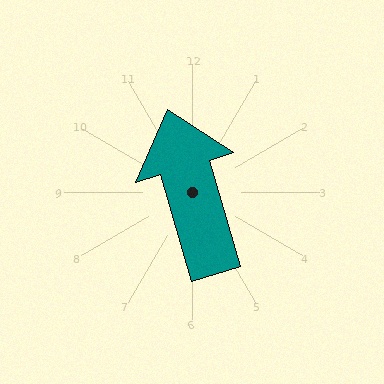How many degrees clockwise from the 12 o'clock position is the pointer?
Approximately 343 degrees.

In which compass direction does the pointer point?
North.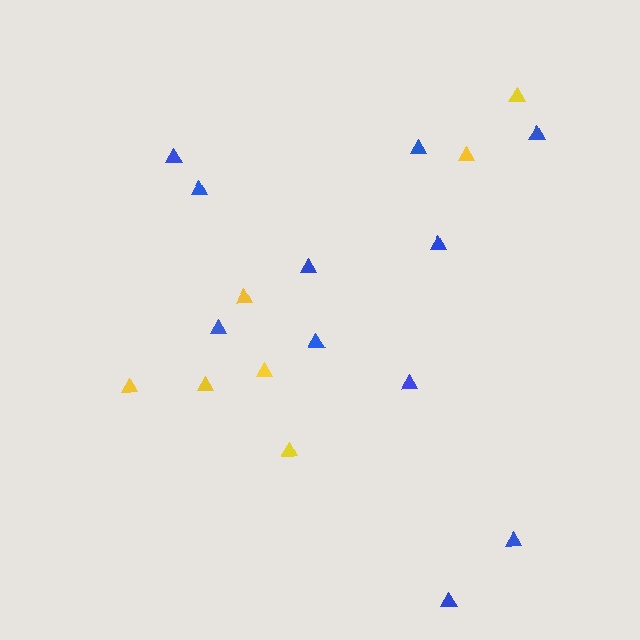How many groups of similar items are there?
There are 2 groups: one group of yellow triangles (7) and one group of blue triangles (11).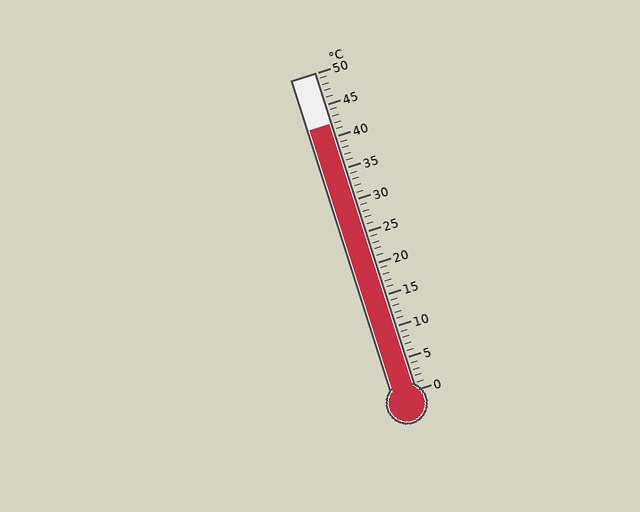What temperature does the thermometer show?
The thermometer shows approximately 42°C.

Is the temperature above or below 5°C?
The temperature is above 5°C.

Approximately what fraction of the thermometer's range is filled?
The thermometer is filled to approximately 85% of its range.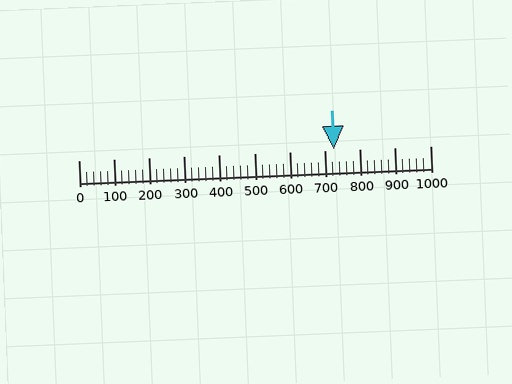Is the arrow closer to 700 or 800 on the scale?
The arrow is closer to 700.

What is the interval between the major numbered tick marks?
The major tick marks are spaced 100 units apart.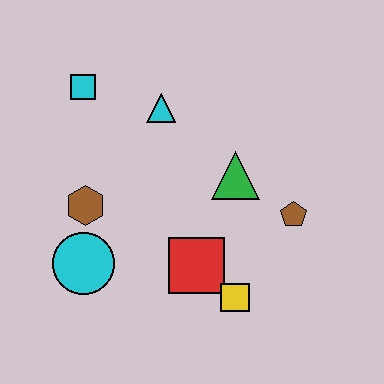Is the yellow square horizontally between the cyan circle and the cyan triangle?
No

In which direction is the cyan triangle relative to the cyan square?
The cyan triangle is to the right of the cyan square.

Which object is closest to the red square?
The yellow square is closest to the red square.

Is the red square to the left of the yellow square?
Yes